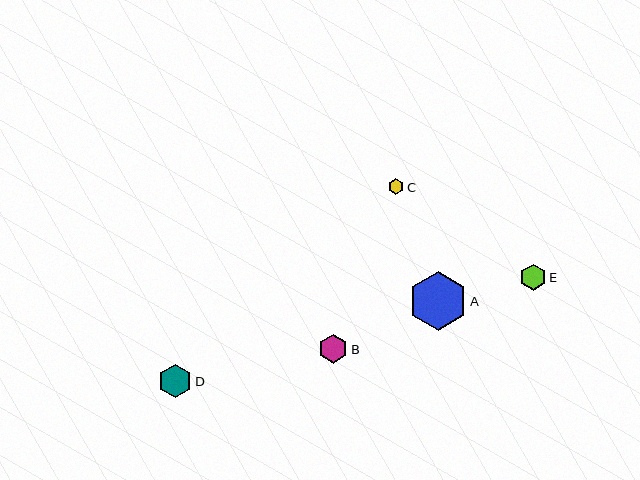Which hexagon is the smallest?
Hexagon C is the smallest with a size of approximately 15 pixels.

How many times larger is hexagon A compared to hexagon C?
Hexagon A is approximately 3.8 times the size of hexagon C.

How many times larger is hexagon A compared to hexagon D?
Hexagon A is approximately 1.7 times the size of hexagon D.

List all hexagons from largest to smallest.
From largest to smallest: A, D, B, E, C.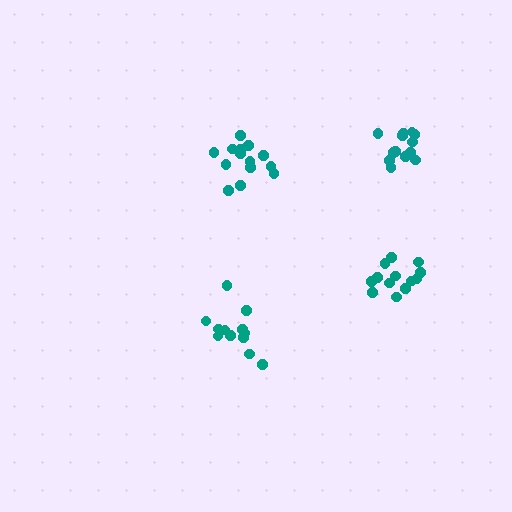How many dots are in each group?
Group 1: 14 dots, Group 2: 12 dots, Group 3: 14 dots, Group 4: 13 dots (53 total).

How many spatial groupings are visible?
There are 4 spatial groupings.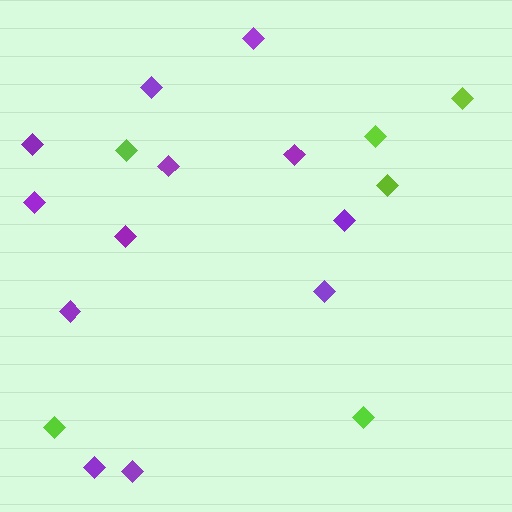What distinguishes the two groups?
There are 2 groups: one group of purple diamonds (12) and one group of lime diamonds (6).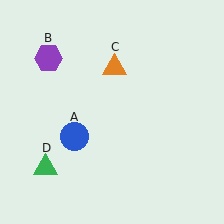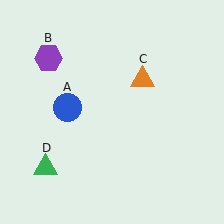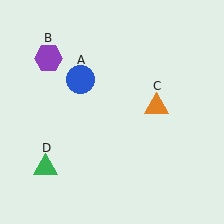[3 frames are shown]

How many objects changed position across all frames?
2 objects changed position: blue circle (object A), orange triangle (object C).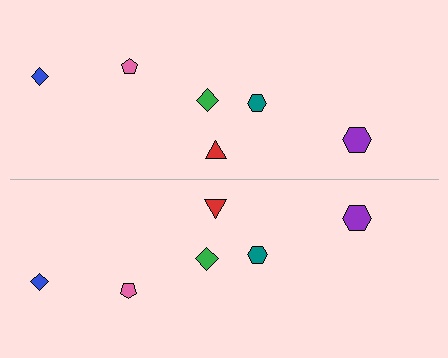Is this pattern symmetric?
Yes, this pattern has bilateral (reflection) symmetry.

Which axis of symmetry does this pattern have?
The pattern has a horizontal axis of symmetry running through the center of the image.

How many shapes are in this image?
There are 12 shapes in this image.